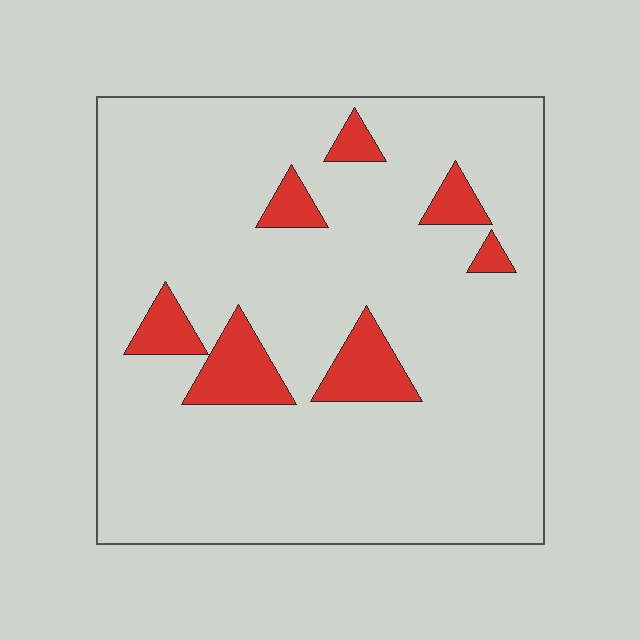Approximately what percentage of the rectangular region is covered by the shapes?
Approximately 10%.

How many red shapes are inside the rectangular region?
7.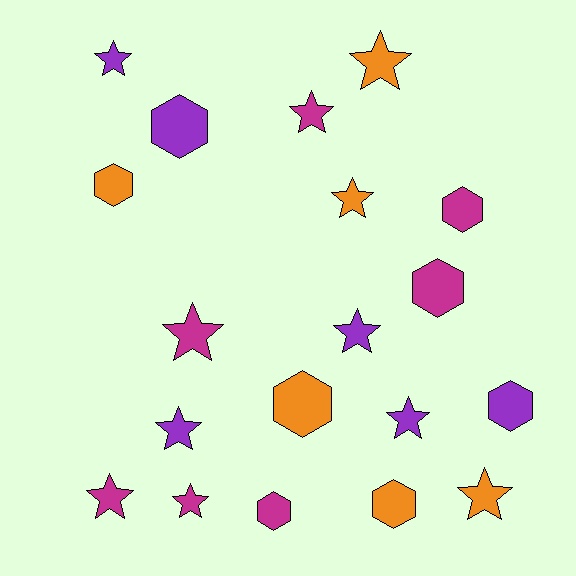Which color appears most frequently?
Magenta, with 7 objects.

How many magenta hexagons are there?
There are 3 magenta hexagons.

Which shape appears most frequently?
Star, with 11 objects.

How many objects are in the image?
There are 19 objects.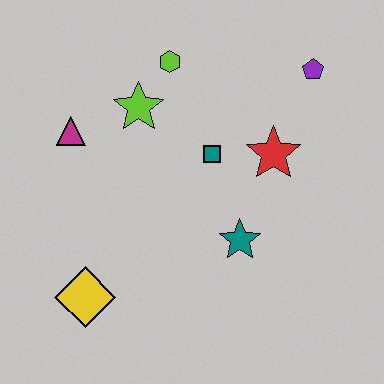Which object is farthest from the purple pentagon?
The yellow diamond is farthest from the purple pentagon.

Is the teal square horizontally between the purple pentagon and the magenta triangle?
Yes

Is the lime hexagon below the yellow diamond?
No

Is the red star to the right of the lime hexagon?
Yes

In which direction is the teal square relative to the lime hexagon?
The teal square is below the lime hexagon.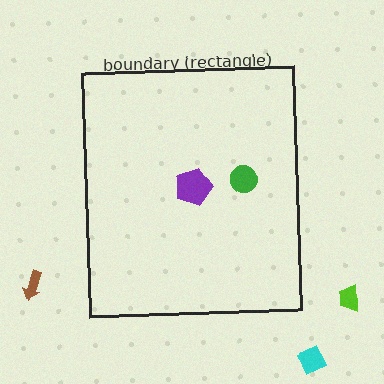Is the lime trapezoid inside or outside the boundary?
Outside.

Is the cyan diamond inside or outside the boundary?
Outside.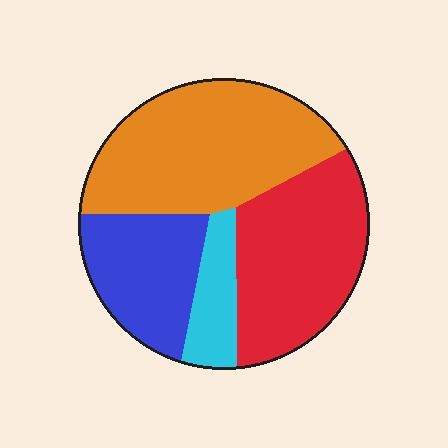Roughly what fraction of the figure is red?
Red covers roughly 30% of the figure.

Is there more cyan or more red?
Red.